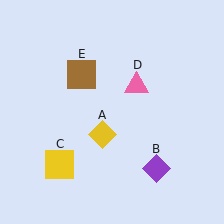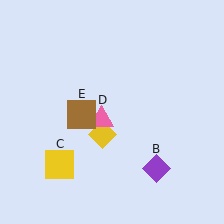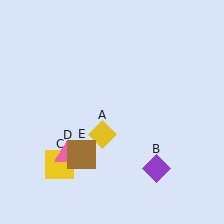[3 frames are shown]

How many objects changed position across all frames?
2 objects changed position: pink triangle (object D), brown square (object E).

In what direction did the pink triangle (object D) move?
The pink triangle (object D) moved down and to the left.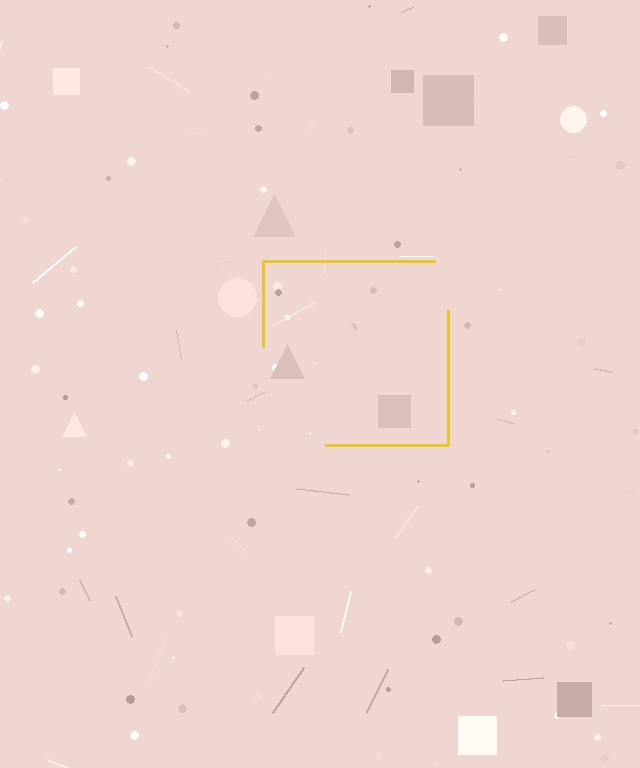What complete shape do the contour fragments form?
The contour fragments form a square.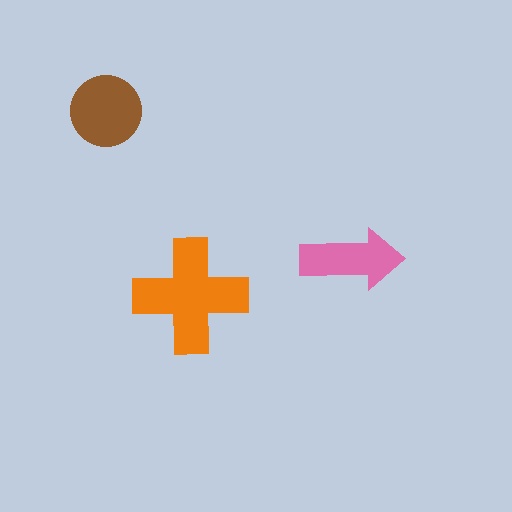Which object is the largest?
The orange cross.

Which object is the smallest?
The pink arrow.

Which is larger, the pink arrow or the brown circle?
The brown circle.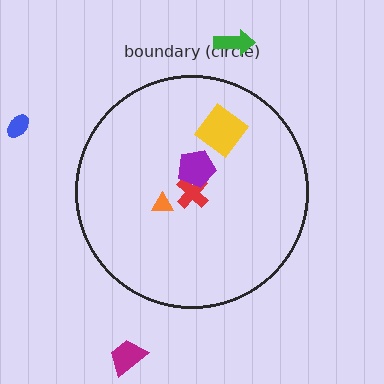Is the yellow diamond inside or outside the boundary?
Inside.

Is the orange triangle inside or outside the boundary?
Inside.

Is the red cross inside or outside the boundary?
Inside.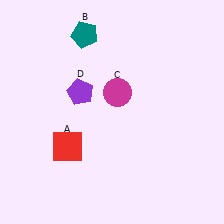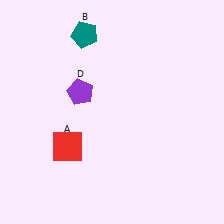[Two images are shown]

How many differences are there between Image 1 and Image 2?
There is 1 difference between the two images.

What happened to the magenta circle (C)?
The magenta circle (C) was removed in Image 2. It was in the top-right area of Image 1.